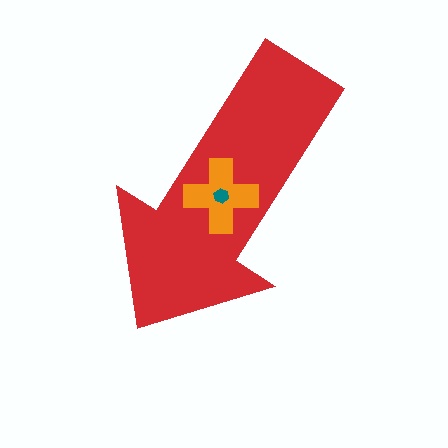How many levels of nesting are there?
3.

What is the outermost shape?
The red arrow.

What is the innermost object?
The teal hexagon.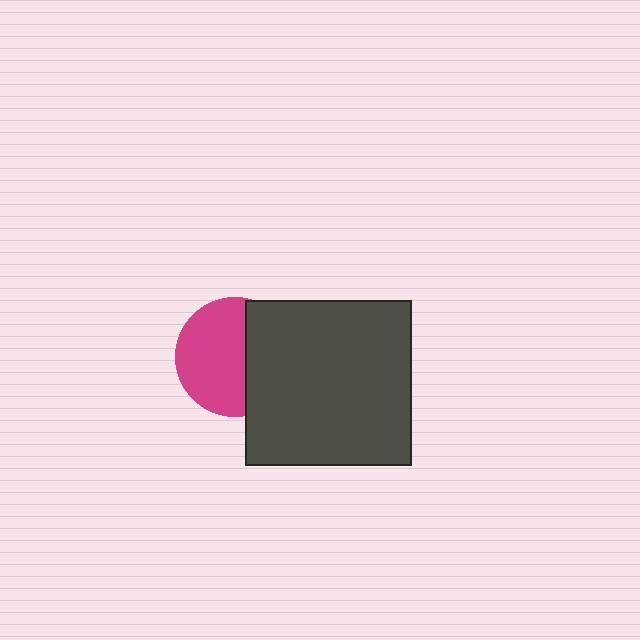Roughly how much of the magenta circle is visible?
About half of it is visible (roughly 61%).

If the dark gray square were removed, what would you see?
You would see the complete magenta circle.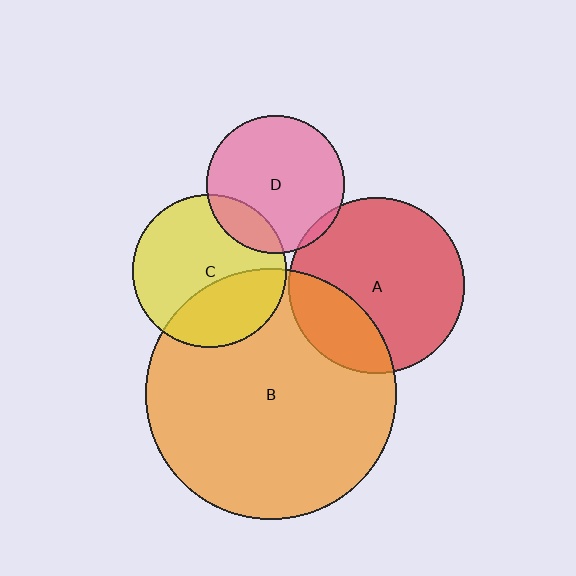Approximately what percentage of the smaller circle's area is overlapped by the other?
Approximately 25%.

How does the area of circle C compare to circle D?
Approximately 1.2 times.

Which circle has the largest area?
Circle B (orange).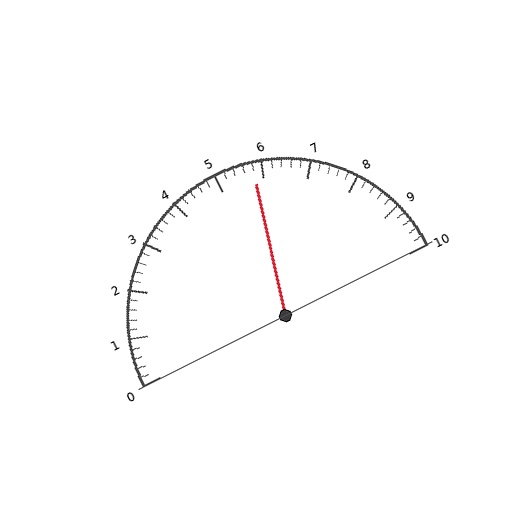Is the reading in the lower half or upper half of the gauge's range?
The reading is in the upper half of the range (0 to 10).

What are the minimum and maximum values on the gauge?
The gauge ranges from 0 to 10.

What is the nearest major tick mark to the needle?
The nearest major tick mark is 6.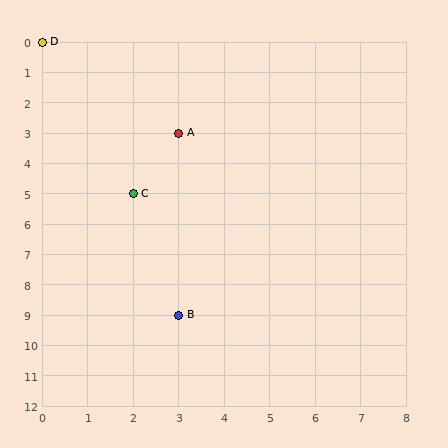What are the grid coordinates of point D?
Point D is at grid coordinates (0, 0).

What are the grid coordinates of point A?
Point A is at grid coordinates (3, 3).